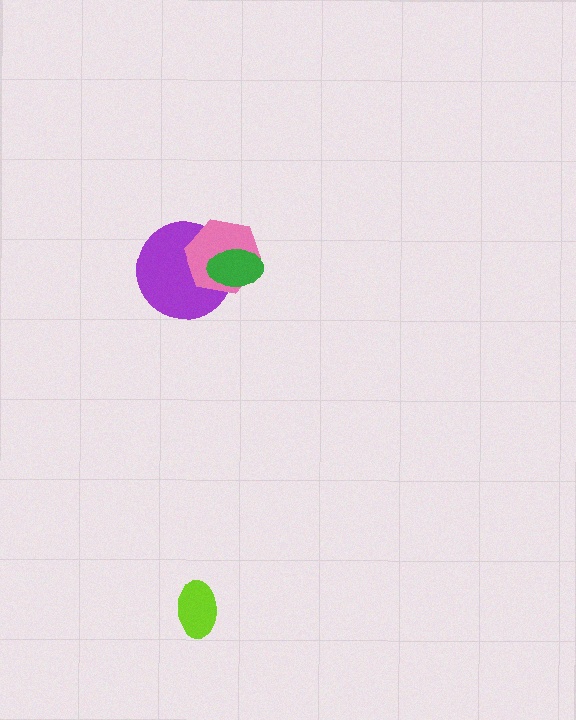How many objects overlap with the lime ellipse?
0 objects overlap with the lime ellipse.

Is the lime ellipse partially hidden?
No, no other shape covers it.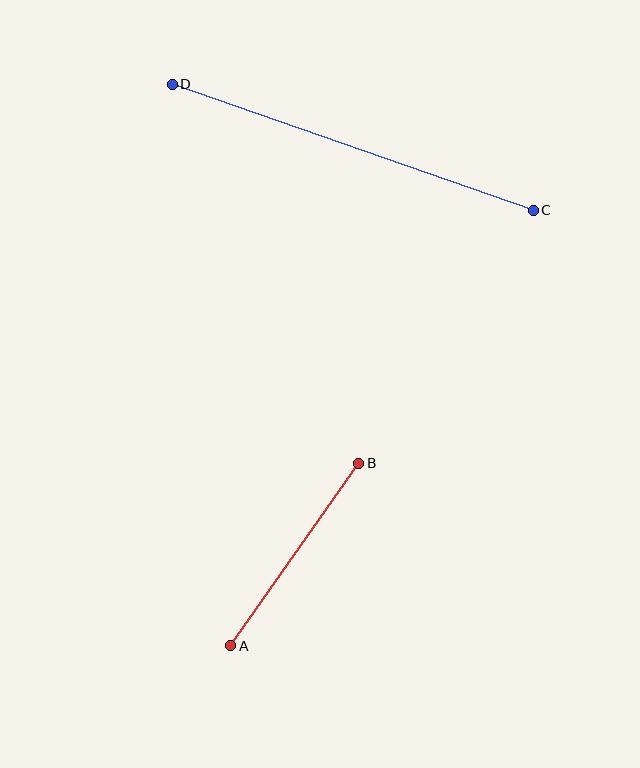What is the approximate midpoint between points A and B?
The midpoint is at approximately (295, 555) pixels.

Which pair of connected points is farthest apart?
Points C and D are farthest apart.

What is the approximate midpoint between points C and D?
The midpoint is at approximately (353, 147) pixels.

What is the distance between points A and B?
The distance is approximately 223 pixels.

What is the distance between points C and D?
The distance is approximately 383 pixels.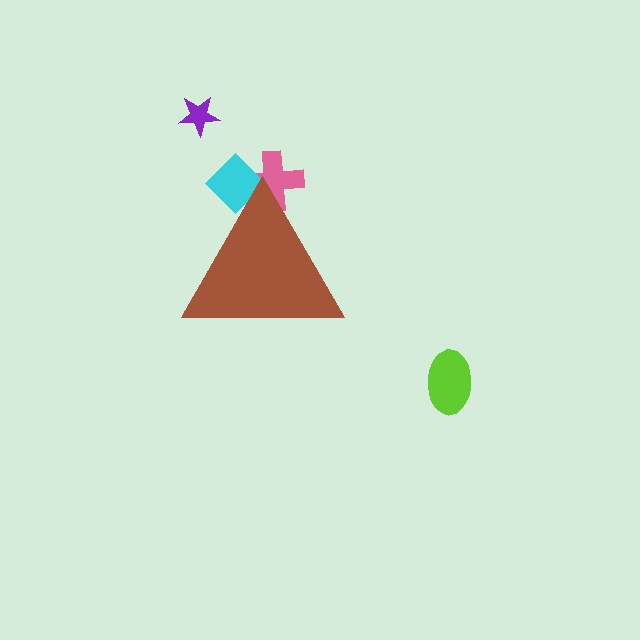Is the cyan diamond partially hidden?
Yes, the cyan diamond is partially hidden behind the brown triangle.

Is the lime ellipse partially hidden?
No, the lime ellipse is fully visible.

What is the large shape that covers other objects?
A brown triangle.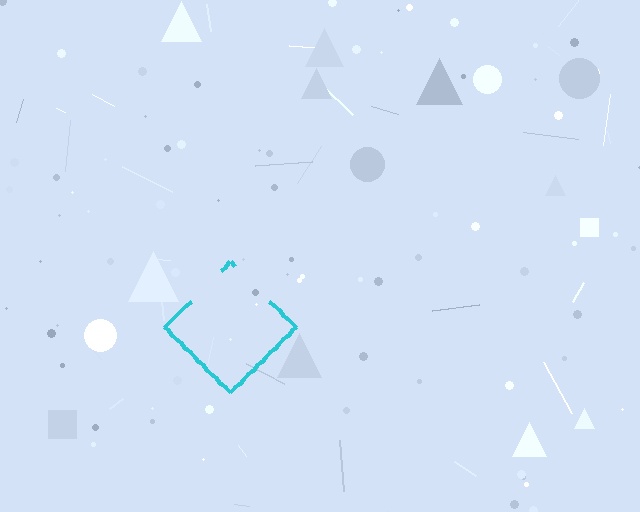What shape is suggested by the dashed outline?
The dashed outline suggests a diamond.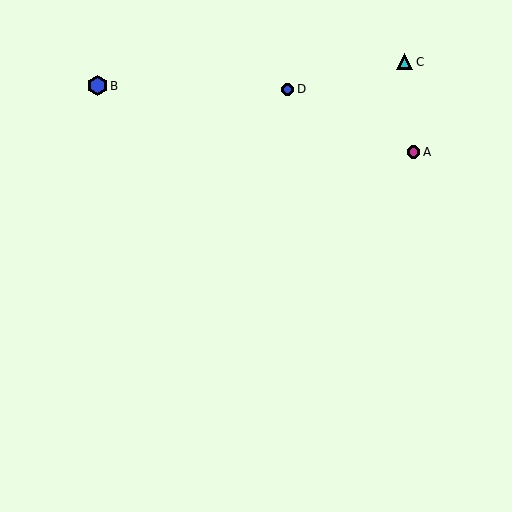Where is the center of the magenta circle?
The center of the magenta circle is at (414, 152).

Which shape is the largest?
The blue hexagon (labeled B) is the largest.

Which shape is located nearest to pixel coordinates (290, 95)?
The blue circle (labeled D) at (288, 89) is nearest to that location.